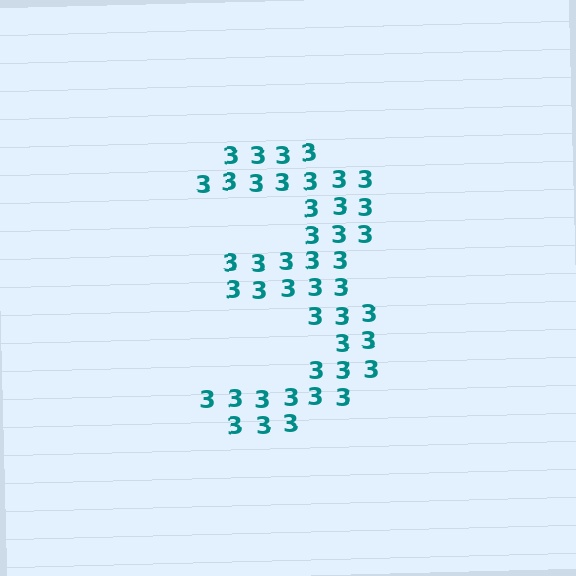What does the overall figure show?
The overall figure shows the digit 3.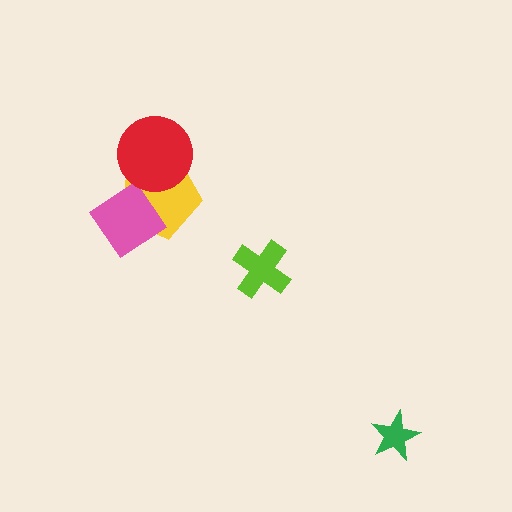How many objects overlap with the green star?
0 objects overlap with the green star.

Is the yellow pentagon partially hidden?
Yes, it is partially covered by another shape.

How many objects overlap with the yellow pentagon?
2 objects overlap with the yellow pentagon.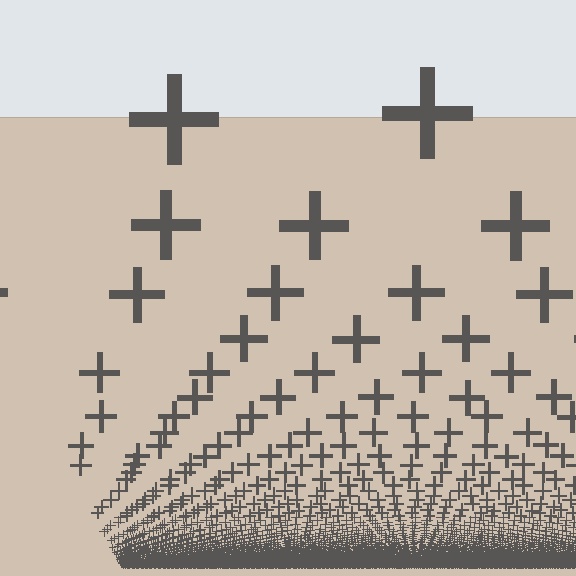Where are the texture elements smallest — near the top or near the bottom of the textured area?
Near the bottom.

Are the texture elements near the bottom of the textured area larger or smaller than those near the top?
Smaller. The gradient is inverted — elements near the bottom are smaller and denser.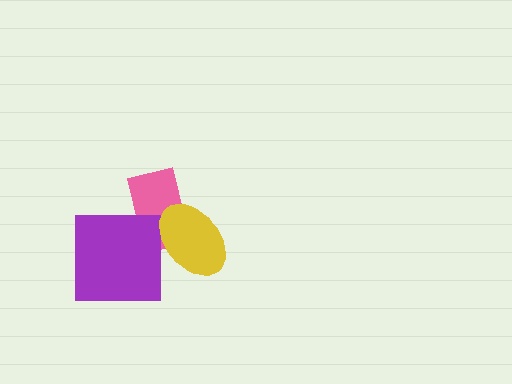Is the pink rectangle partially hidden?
Yes, it is partially covered by another shape.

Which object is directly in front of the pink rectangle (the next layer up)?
The purple square is directly in front of the pink rectangle.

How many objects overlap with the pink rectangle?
2 objects overlap with the pink rectangle.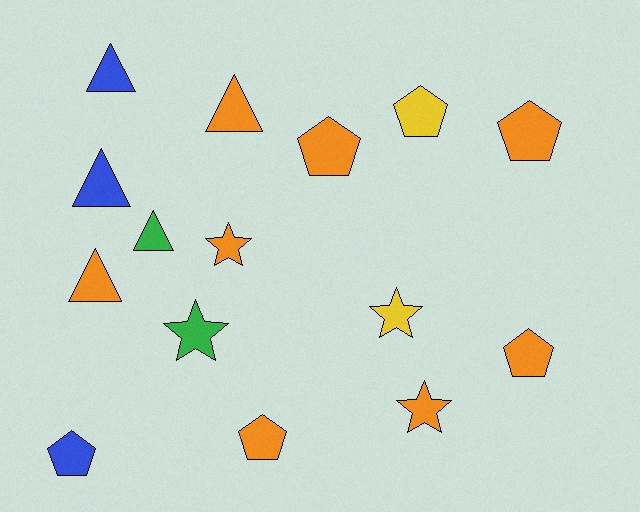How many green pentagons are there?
There are no green pentagons.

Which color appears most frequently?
Orange, with 8 objects.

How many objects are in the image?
There are 15 objects.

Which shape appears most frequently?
Pentagon, with 6 objects.